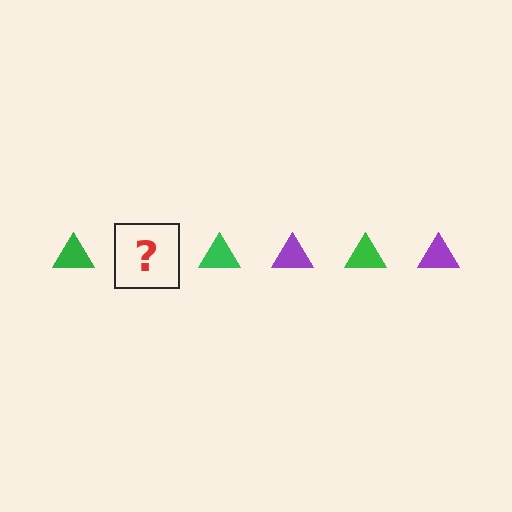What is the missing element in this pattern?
The missing element is a purple triangle.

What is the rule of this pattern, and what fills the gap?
The rule is that the pattern cycles through green, purple triangles. The gap should be filled with a purple triangle.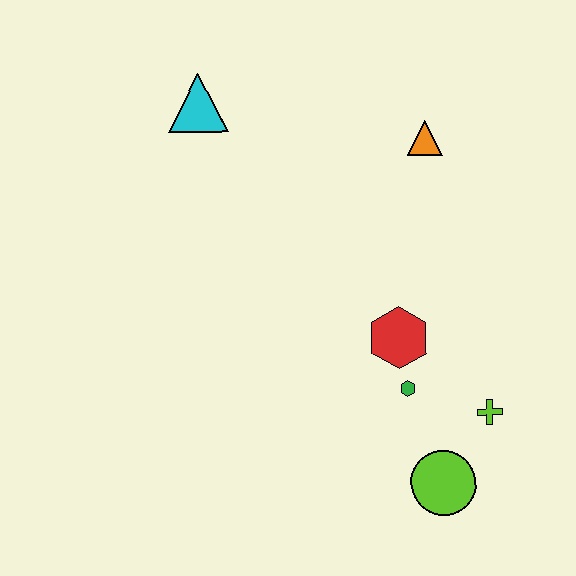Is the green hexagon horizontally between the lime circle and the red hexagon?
Yes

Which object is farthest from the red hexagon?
The cyan triangle is farthest from the red hexagon.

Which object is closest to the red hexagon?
The green hexagon is closest to the red hexagon.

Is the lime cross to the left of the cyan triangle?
No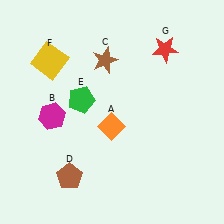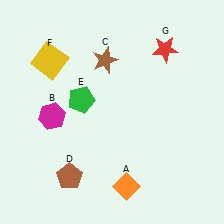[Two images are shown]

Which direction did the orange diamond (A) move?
The orange diamond (A) moved down.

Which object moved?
The orange diamond (A) moved down.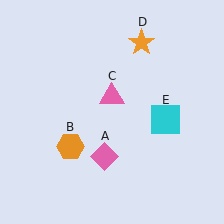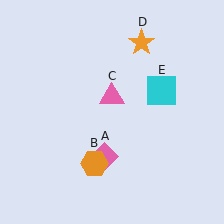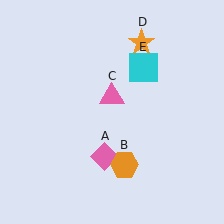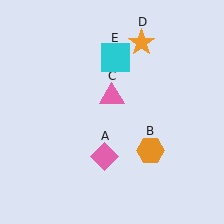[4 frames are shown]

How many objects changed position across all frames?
2 objects changed position: orange hexagon (object B), cyan square (object E).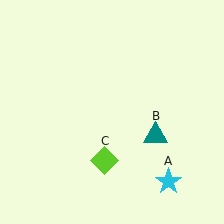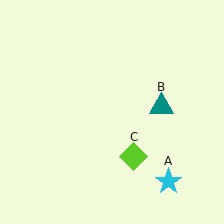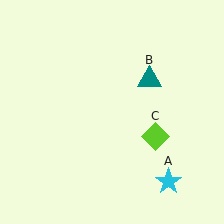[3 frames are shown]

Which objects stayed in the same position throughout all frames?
Cyan star (object A) remained stationary.